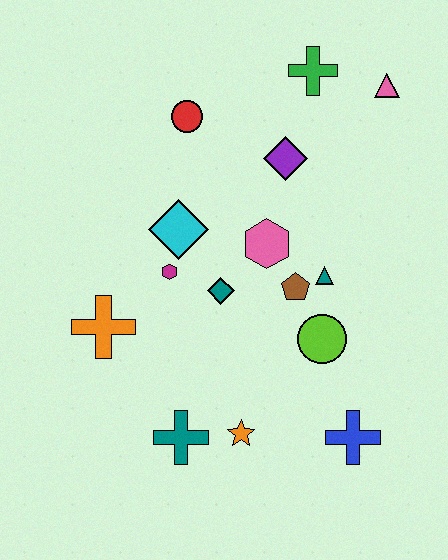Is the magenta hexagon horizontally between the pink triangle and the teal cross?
No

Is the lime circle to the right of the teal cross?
Yes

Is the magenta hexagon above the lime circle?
Yes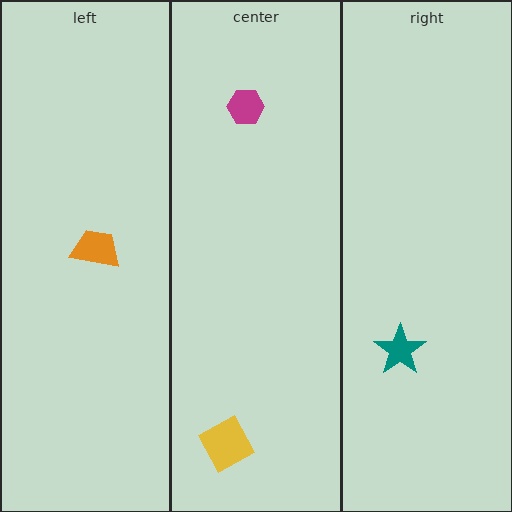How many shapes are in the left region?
1.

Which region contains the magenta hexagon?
The center region.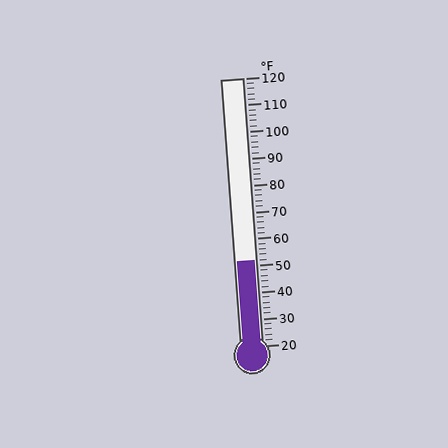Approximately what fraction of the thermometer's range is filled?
The thermometer is filled to approximately 30% of its range.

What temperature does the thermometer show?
The thermometer shows approximately 52°F.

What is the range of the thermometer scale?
The thermometer scale ranges from 20°F to 120°F.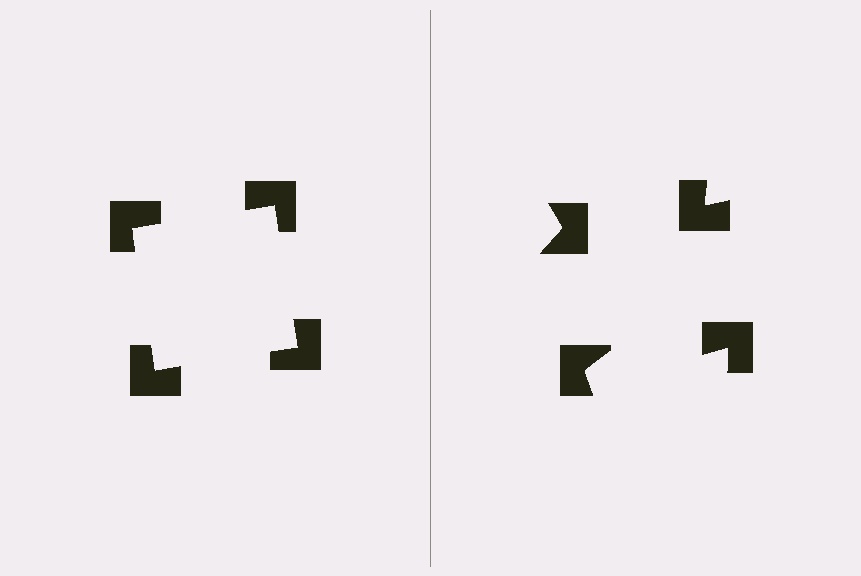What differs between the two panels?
The notched squares are positioned identically on both sides; only the wedge orientations differ. On the left they align to a square; on the right they are misaligned.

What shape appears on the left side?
An illusory square.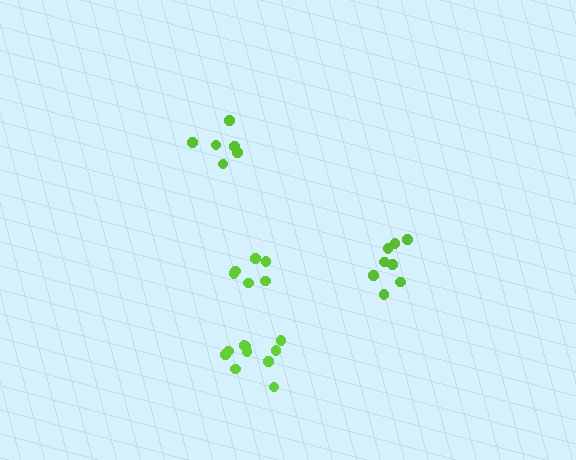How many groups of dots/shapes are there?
There are 4 groups.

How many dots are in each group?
Group 1: 6 dots, Group 2: 8 dots, Group 3: 10 dots, Group 4: 6 dots (30 total).